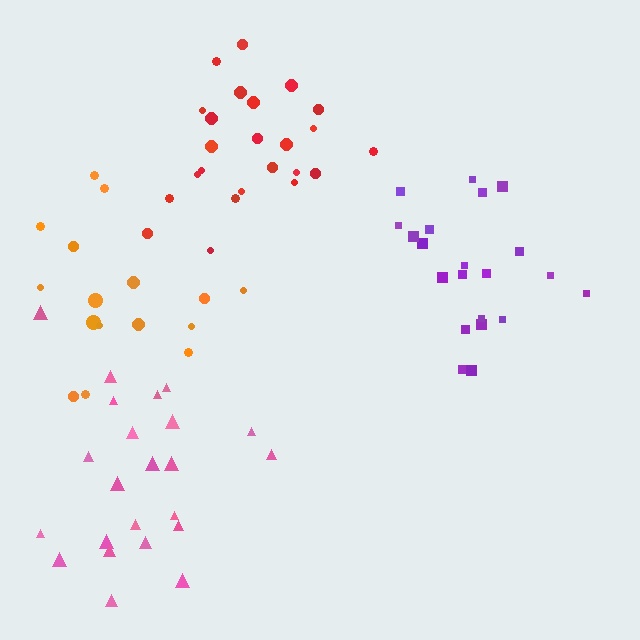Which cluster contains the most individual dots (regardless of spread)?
Red (24).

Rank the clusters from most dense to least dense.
red, purple, pink, orange.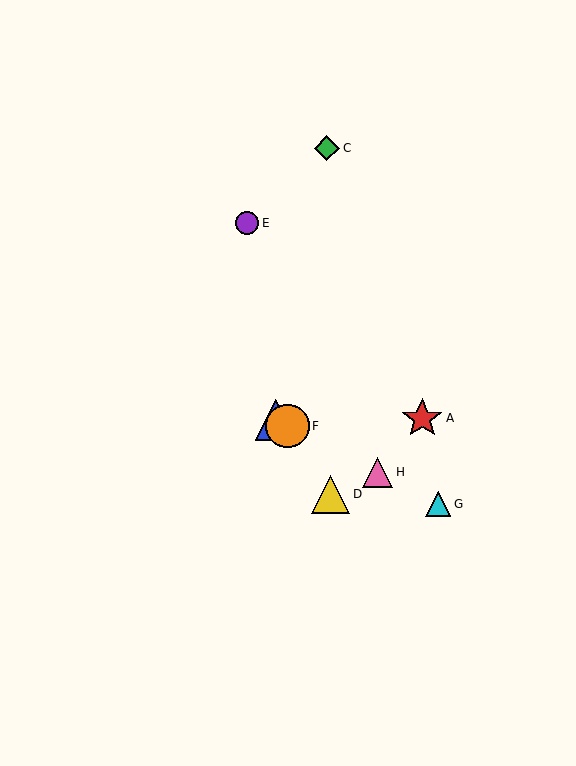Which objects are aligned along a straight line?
Objects B, F, G, H are aligned along a straight line.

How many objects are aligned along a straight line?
4 objects (B, F, G, H) are aligned along a straight line.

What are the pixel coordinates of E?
Object E is at (247, 223).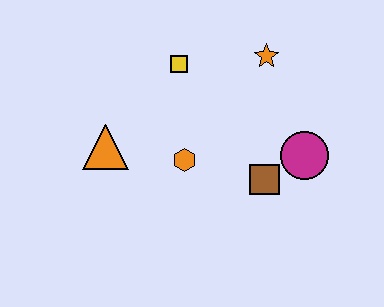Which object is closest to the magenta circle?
The brown square is closest to the magenta circle.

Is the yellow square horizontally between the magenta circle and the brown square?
No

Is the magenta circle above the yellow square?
No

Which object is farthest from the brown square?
The orange triangle is farthest from the brown square.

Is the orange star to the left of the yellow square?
No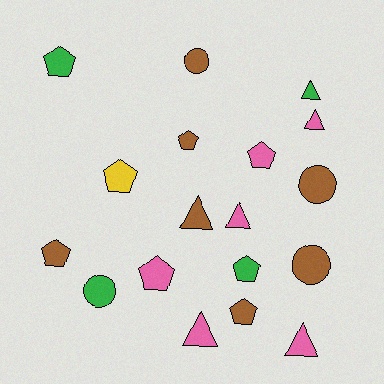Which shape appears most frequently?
Pentagon, with 8 objects.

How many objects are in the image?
There are 18 objects.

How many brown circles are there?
There are 3 brown circles.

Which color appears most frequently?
Brown, with 7 objects.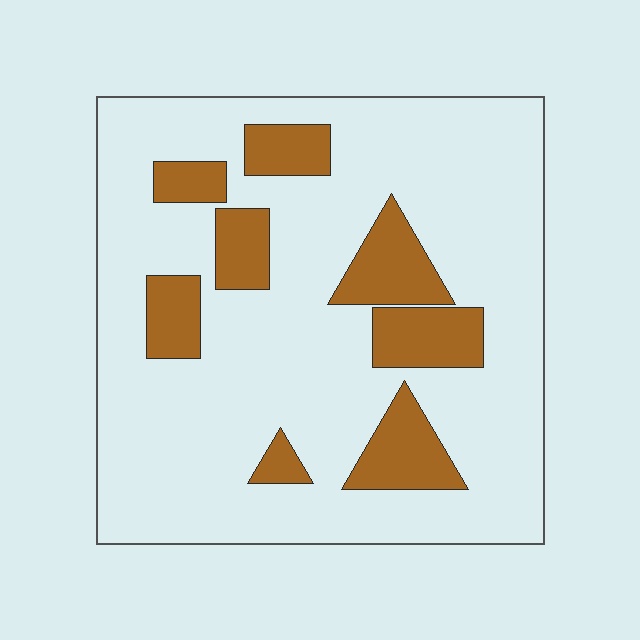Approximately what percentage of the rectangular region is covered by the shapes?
Approximately 20%.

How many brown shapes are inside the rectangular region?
8.